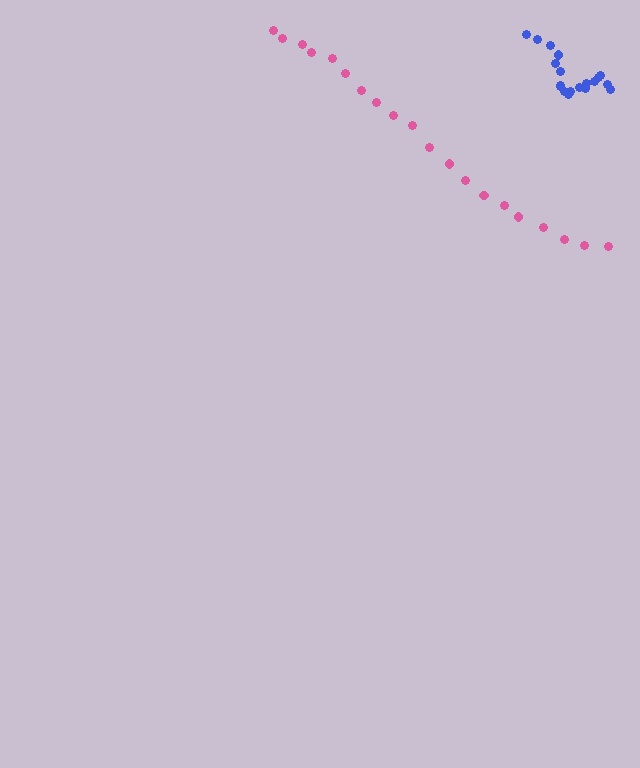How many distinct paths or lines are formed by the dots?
There are 2 distinct paths.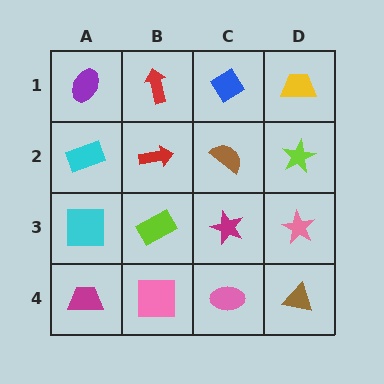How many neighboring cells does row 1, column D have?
2.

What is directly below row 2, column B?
A lime rectangle.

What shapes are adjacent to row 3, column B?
A red arrow (row 2, column B), a pink square (row 4, column B), a cyan square (row 3, column A), a magenta star (row 3, column C).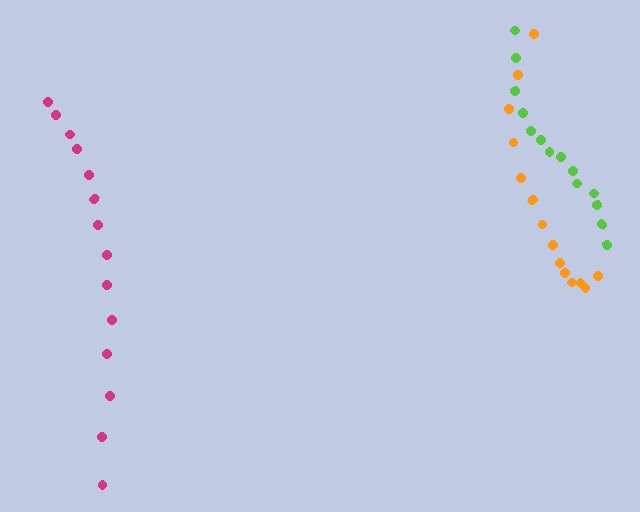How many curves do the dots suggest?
There are 3 distinct paths.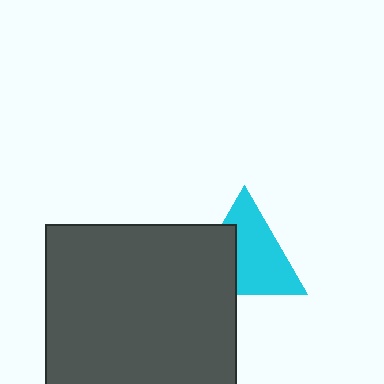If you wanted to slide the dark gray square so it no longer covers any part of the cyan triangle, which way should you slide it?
Slide it toward the lower-left — that is the most direct way to separate the two shapes.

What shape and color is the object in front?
The object in front is a dark gray square.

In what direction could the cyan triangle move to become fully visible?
The cyan triangle could move toward the upper-right. That would shift it out from behind the dark gray square entirely.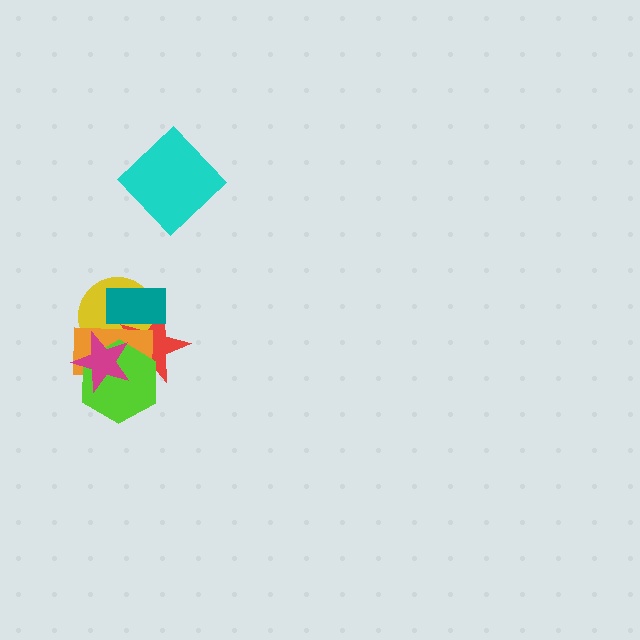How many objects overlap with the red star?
5 objects overlap with the red star.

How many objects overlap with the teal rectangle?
3 objects overlap with the teal rectangle.